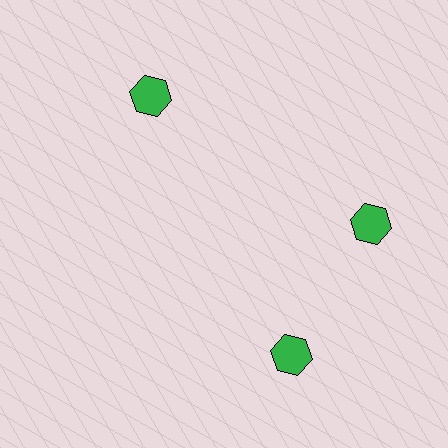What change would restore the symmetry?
The symmetry would be restored by rotating it back into even spacing with its neighbors so that all 3 hexagons sit at equal angles and equal distance from the center.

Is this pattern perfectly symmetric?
No. The 3 green hexagons are arranged in a ring, but one element near the 7 o'clock position is rotated out of alignment along the ring, breaking the 3-fold rotational symmetry.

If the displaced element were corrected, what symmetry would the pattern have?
It would have 3-fold rotational symmetry — the pattern would map onto itself every 120 degrees.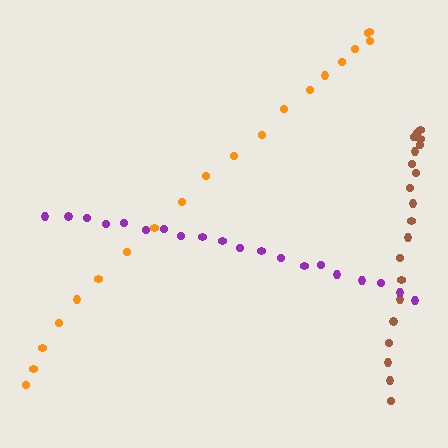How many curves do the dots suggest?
There are 3 distinct paths.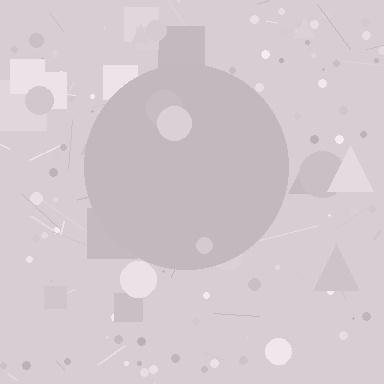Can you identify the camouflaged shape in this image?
The camouflaged shape is a circle.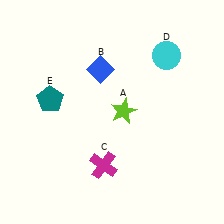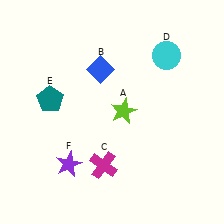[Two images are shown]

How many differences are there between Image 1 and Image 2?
There is 1 difference between the two images.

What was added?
A purple star (F) was added in Image 2.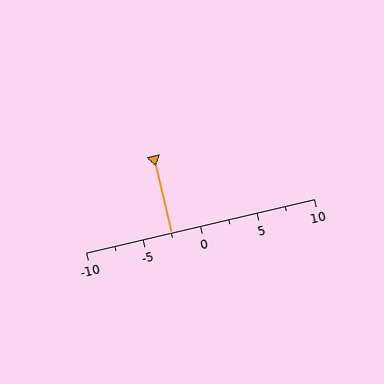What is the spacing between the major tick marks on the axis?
The major ticks are spaced 5 apart.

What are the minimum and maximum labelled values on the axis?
The axis runs from -10 to 10.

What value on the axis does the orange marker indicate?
The marker indicates approximately -2.5.